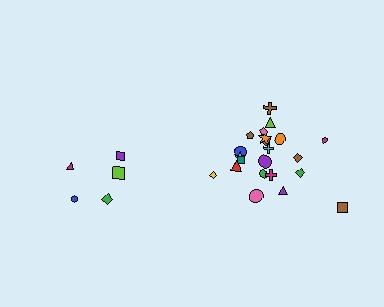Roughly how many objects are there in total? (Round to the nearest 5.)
Roughly 25 objects in total.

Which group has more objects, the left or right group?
The right group.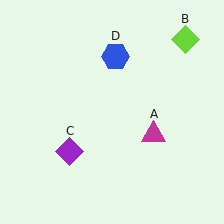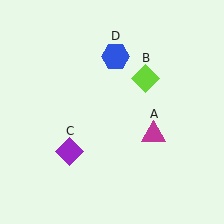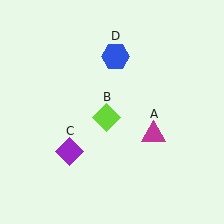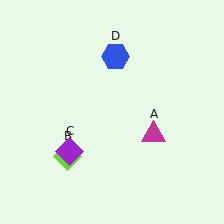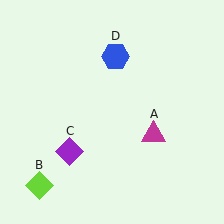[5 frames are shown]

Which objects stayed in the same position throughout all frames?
Magenta triangle (object A) and purple diamond (object C) and blue hexagon (object D) remained stationary.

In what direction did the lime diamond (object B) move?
The lime diamond (object B) moved down and to the left.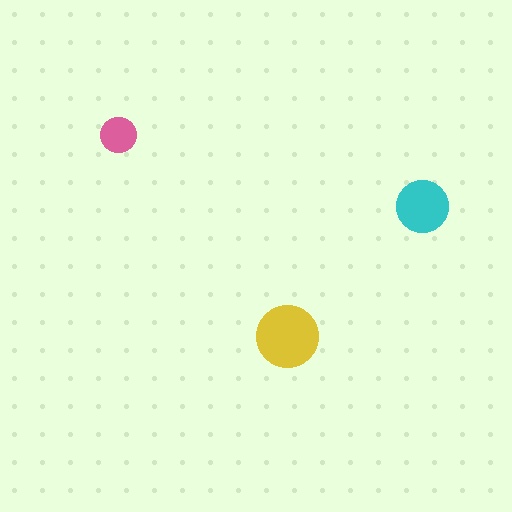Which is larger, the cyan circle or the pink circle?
The cyan one.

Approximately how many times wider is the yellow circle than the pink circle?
About 1.5 times wider.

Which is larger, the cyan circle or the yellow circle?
The yellow one.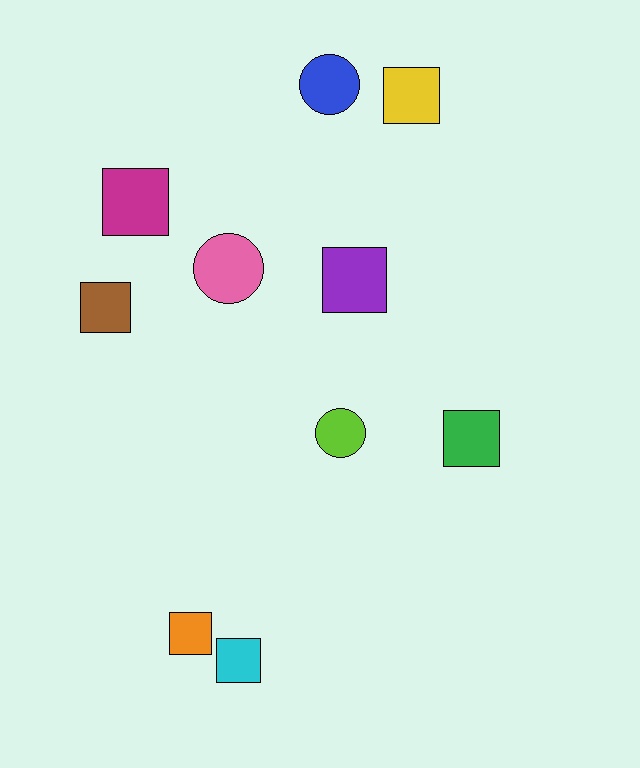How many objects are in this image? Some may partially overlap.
There are 10 objects.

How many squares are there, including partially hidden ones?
There are 7 squares.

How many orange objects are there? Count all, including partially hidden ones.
There is 1 orange object.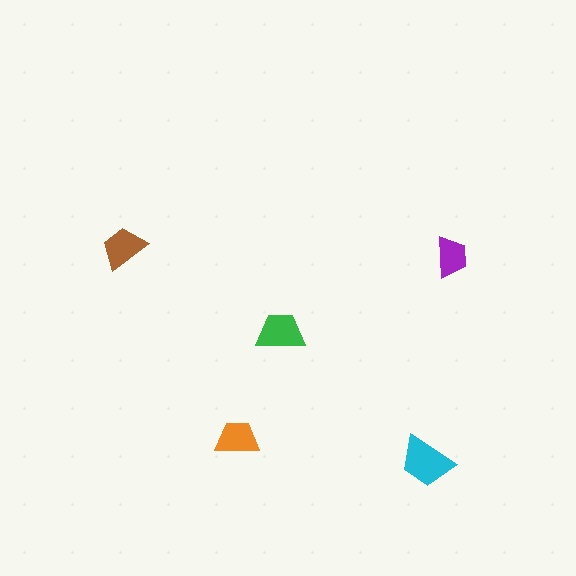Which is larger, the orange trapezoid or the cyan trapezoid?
The cyan one.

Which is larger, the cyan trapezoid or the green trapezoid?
The cyan one.